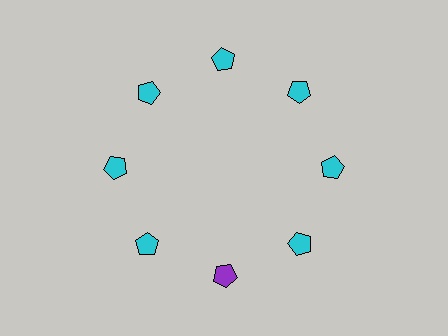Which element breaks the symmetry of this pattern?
The purple pentagon at roughly the 6 o'clock position breaks the symmetry. All other shapes are cyan pentagons.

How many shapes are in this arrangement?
There are 8 shapes arranged in a ring pattern.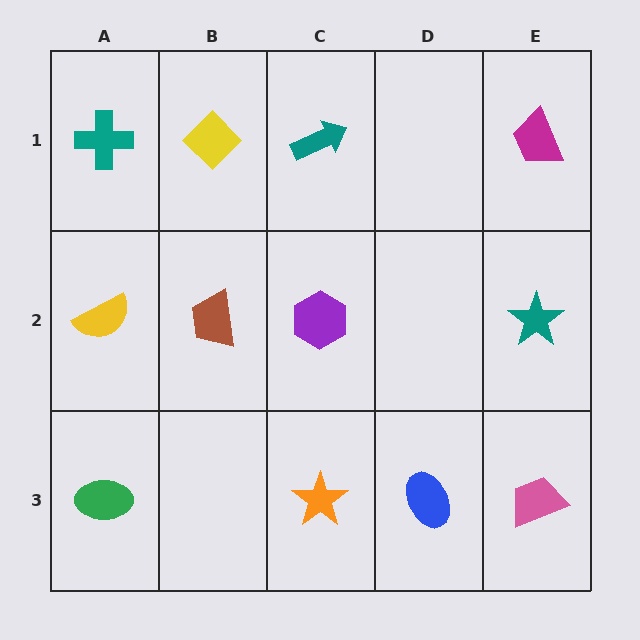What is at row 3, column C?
An orange star.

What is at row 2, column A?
A yellow semicircle.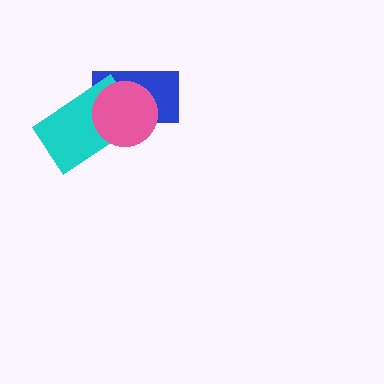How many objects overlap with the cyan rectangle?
2 objects overlap with the cyan rectangle.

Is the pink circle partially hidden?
No, no other shape covers it.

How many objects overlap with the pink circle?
2 objects overlap with the pink circle.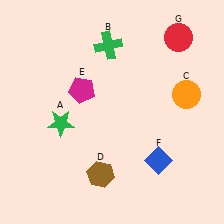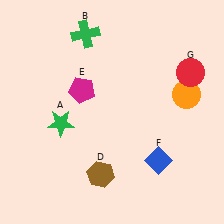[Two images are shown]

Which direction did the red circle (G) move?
The red circle (G) moved down.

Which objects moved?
The objects that moved are: the green cross (B), the red circle (G).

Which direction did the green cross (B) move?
The green cross (B) moved left.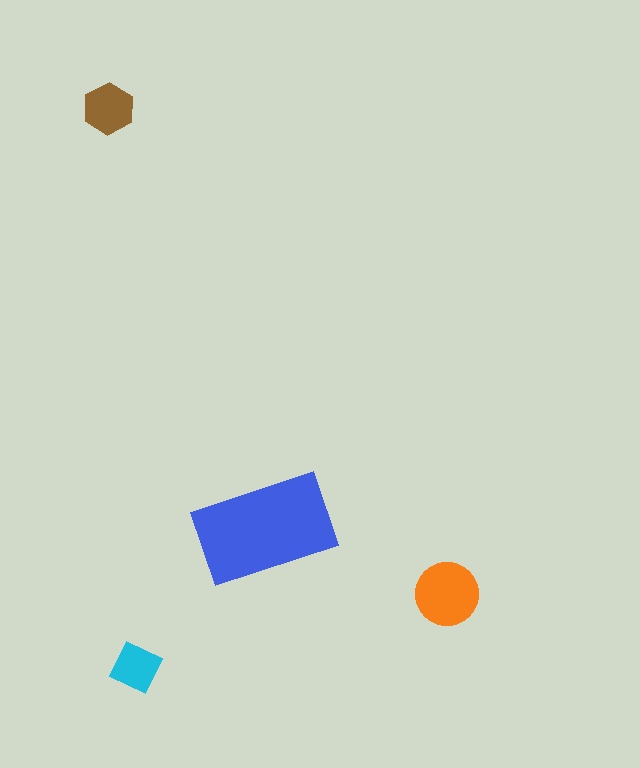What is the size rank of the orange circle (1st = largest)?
2nd.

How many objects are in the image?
There are 4 objects in the image.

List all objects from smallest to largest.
The cyan diamond, the brown hexagon, the orange circle, the blue rectangle.